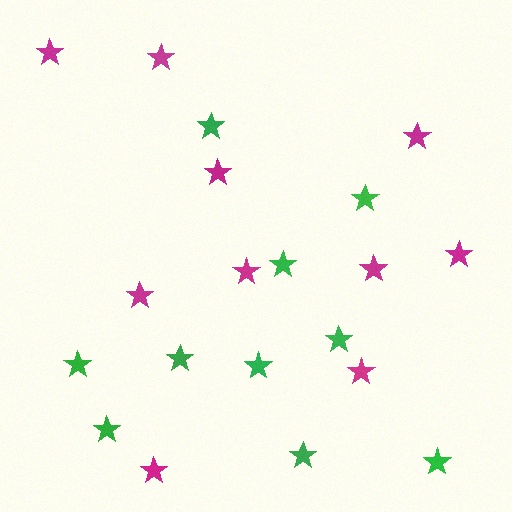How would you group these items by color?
There are 2 groups: one group of green stars (10) and one group of magenta stars (10).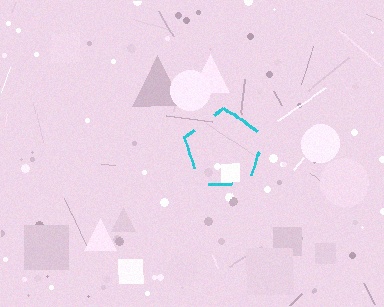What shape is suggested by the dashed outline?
The dashed outline suggests a pentagon.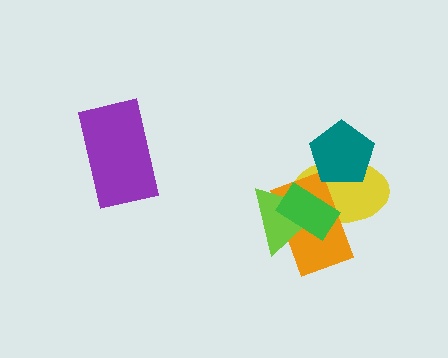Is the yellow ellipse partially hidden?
Yes, it is partially covered by another shape.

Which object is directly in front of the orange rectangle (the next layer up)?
The lime triangle is directly in front of the orange rectangle.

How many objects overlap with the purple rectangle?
0 objects overlap with the purple rectangle.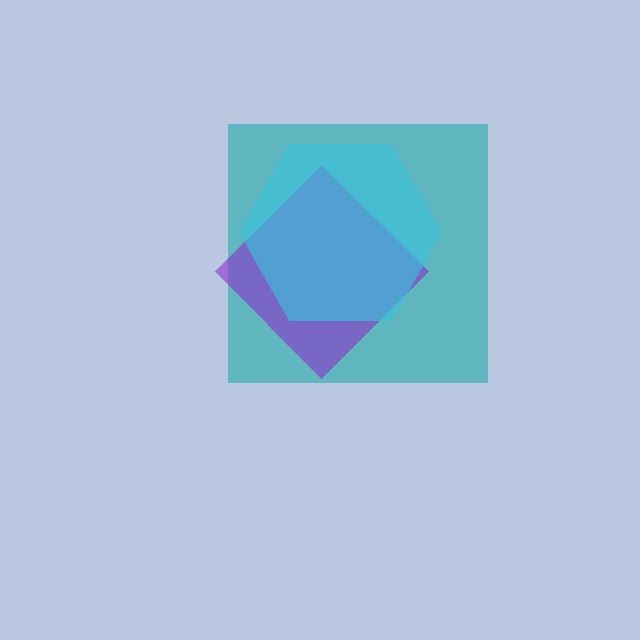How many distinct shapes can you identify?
There are 3 distinct shapes: a teal square, a purple diamond, a cyan hexagon.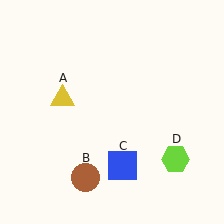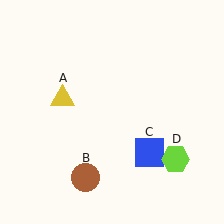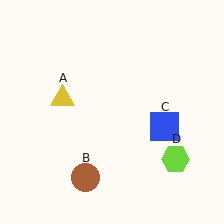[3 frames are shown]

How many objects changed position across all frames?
1 object changed position: blue square (object C).